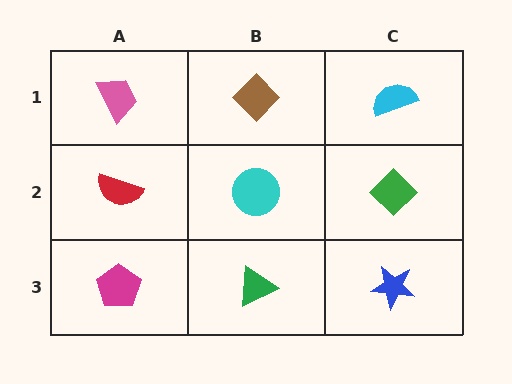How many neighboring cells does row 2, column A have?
3.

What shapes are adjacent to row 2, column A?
A pink trapezoid (row 1, column A), a magenta pentagon (row 3, column A), a cyan circle (row 2, column B).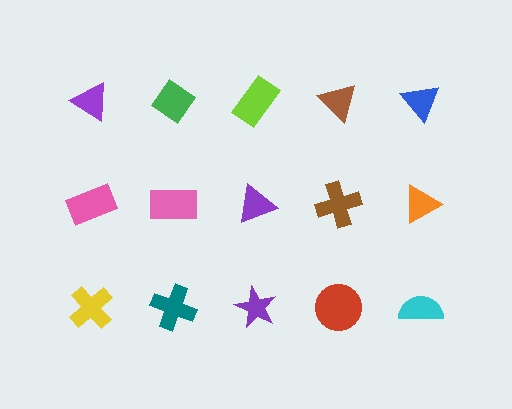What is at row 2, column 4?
A brown cross.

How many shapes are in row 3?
5 shapes.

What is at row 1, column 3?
A lime rectangle.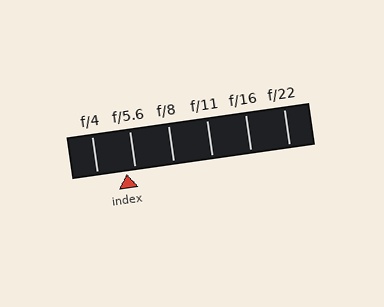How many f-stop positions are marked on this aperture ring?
There are 6 f-stop positions marked.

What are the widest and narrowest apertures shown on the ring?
The widest aperture shown is f/4 and the narrowest is f/22.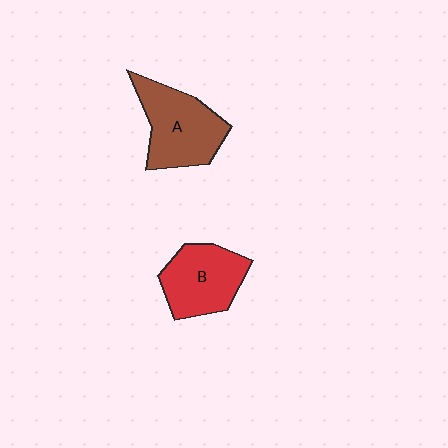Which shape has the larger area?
Shape A (brown).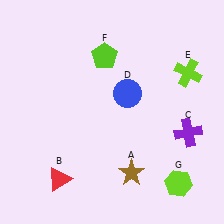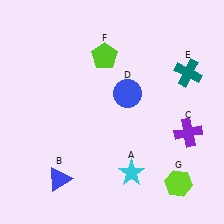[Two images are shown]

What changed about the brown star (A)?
In Image 1, A is brown. In Image 2, it changed to cyan.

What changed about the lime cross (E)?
In Image 1, E is lime. In Image 2, it changed to teal.